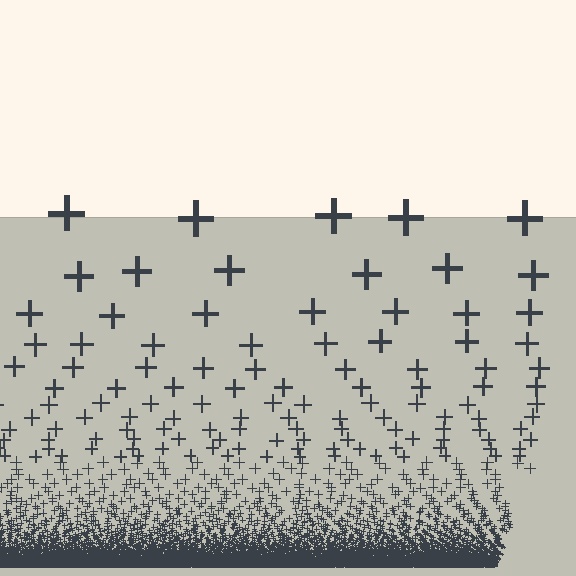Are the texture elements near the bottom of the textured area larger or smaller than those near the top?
Smaller. The gradient is inverted — elements near the bottom are smaller and denser.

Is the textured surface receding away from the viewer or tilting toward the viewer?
The surface appears to tilt toward the viewer. Texture elements get larger and sparser toward the top.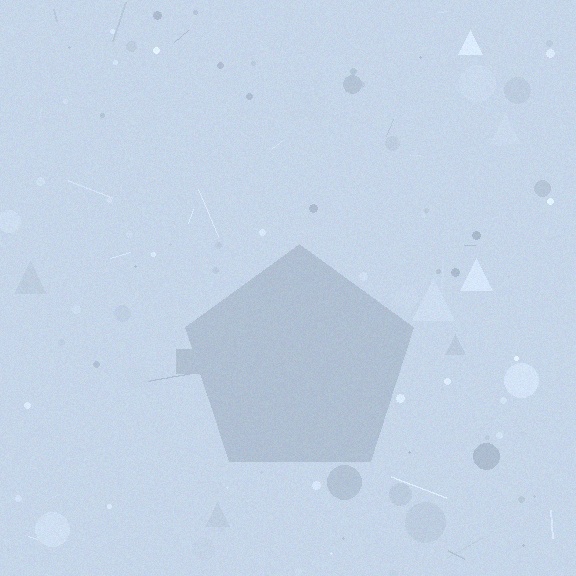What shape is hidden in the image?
A pentagon is hidden in the image.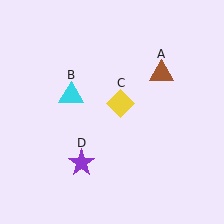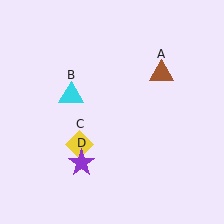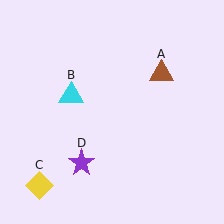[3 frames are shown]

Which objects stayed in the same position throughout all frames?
Brown triangle (object A) and cyan triangle (object B) and purple star (object D) remained stationary.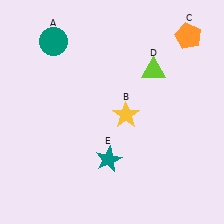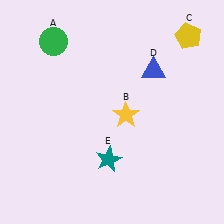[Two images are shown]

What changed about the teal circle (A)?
In Image 1, A is teal. In Image 2, it changed to green.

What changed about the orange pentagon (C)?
In Image 1, C is orange. In Image 2, it changed to yellow.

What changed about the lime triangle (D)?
In Image 1, D is lime. In Image 2, it changed to blue.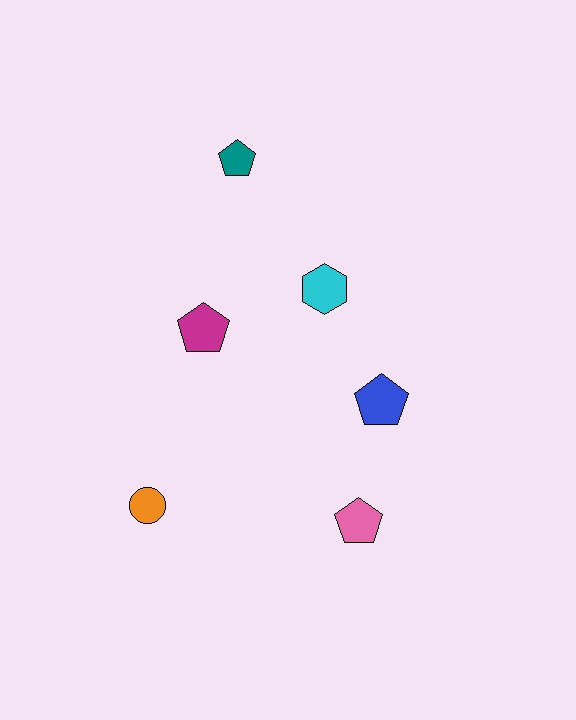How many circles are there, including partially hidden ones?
There is 1 circle.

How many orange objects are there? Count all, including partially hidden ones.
There is 1 orange object.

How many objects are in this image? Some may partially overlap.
There are 6 objects.